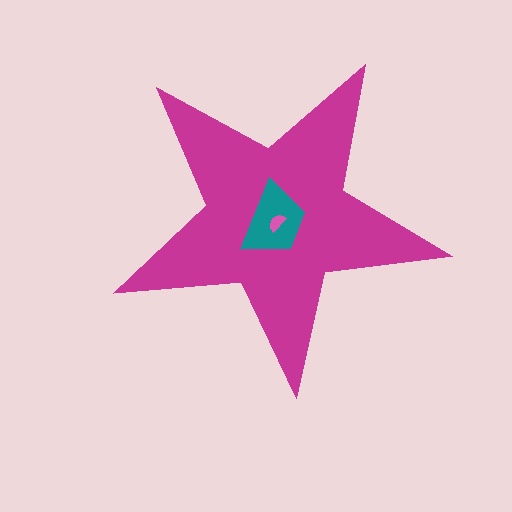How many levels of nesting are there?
3.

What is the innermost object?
The pink semicircle.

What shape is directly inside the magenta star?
The teal trapezoid.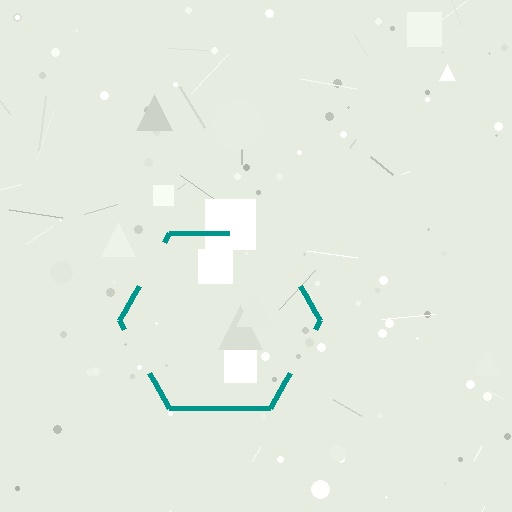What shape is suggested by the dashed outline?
The dashed outline suggests a hexagon.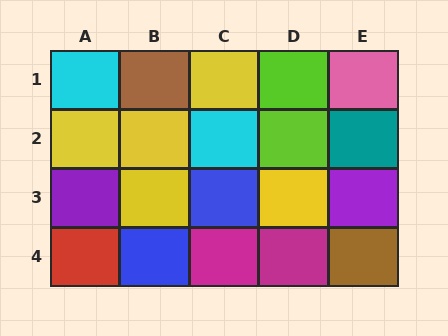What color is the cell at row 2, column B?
Yellow.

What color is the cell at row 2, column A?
Yellow.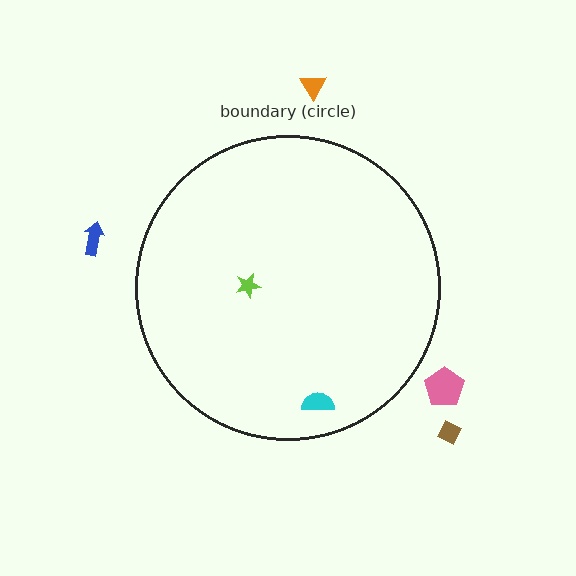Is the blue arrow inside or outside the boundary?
Outside.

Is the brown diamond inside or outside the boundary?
Outside.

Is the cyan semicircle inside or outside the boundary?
Inside.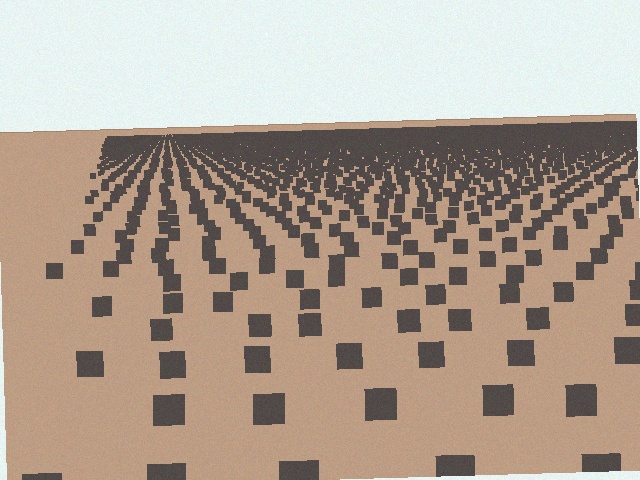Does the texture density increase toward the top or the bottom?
Density increases toward the top.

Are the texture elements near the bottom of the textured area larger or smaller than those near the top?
Larger. Near the bottom, elements are closer to the viewer and appear at a bigger on-screen size.